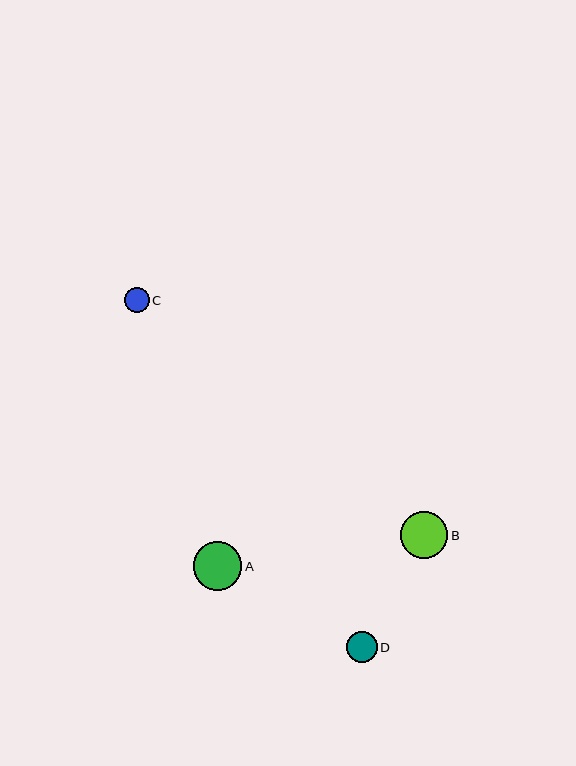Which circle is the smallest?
Circle C is the smallest with a size of approximately 25 pixels.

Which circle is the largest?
Circle A is the largest with a size of approximately 49 pixels.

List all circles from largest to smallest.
From largest to smallest: A, B, D, C.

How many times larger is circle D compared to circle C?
Circle D is approximately 1.2 times the size of circle C.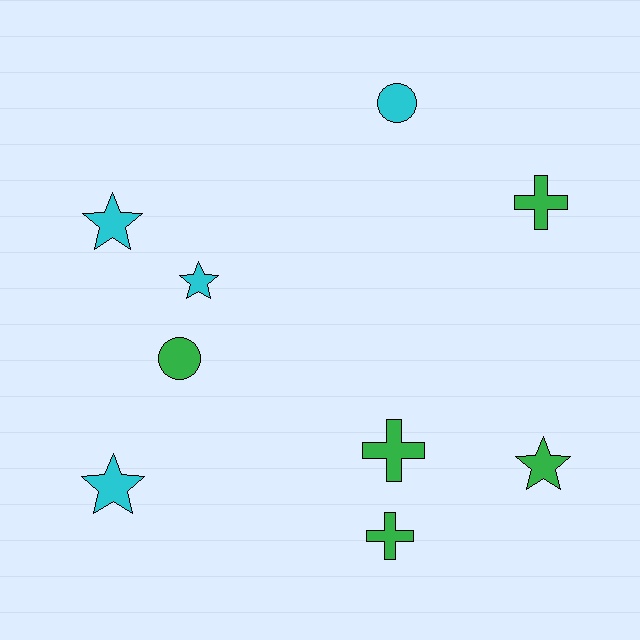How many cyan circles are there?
There is 1 cyan circle.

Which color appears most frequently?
Green, with 5 objects.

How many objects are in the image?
There are 9 objects.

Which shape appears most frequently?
Star, with 4 objects.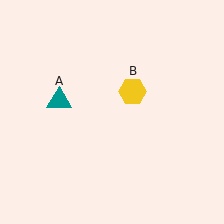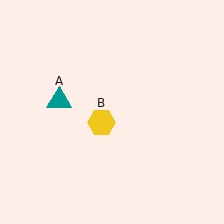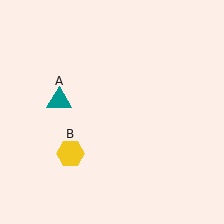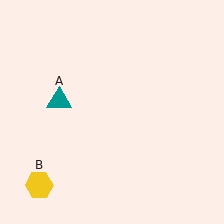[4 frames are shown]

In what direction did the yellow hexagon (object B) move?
The yellow hexagon (object B) moved down and to the left.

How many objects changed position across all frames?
1 object changed position: yellow hexagon (object B).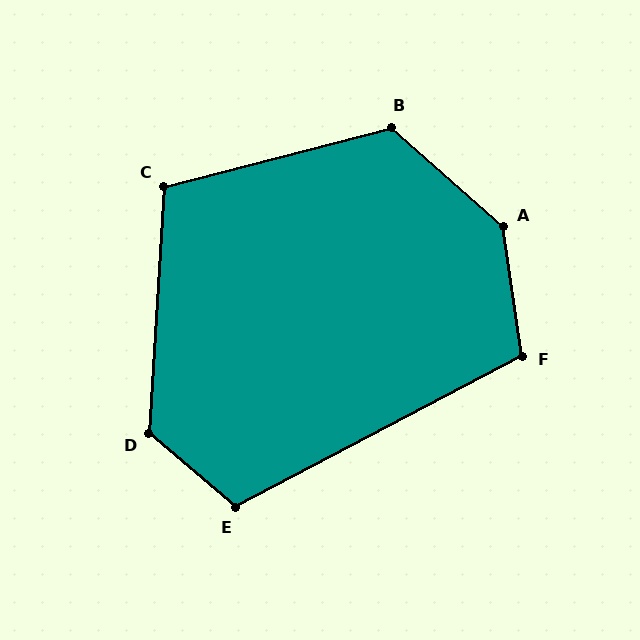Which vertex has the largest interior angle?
A, at approximately 140 degrees.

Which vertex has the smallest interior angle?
C, at approximately 108 degrees.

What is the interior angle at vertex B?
Approximately 124 degrees (obtuse).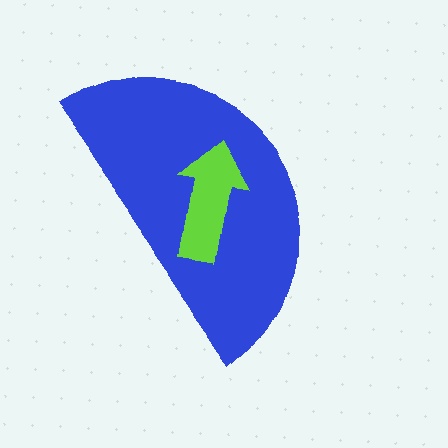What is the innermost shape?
The lime arrow.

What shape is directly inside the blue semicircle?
The lime arrow.